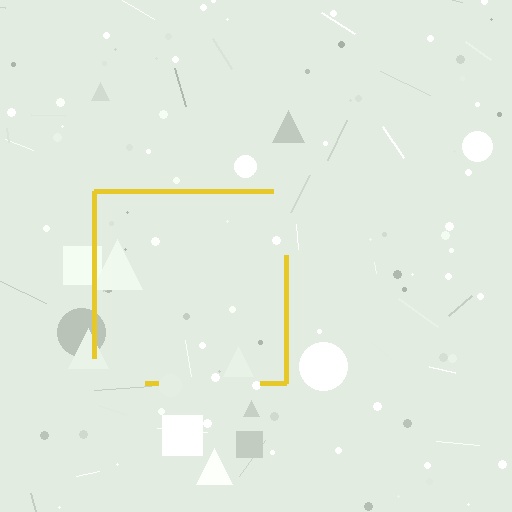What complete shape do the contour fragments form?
The contour fragments form a square.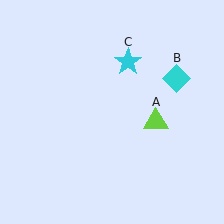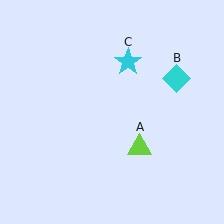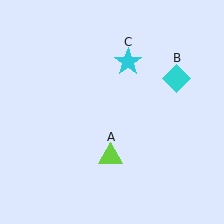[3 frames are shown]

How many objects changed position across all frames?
1 object changed position: lime triangle (object A).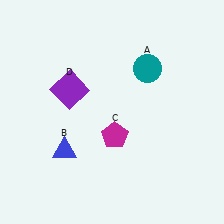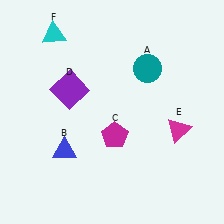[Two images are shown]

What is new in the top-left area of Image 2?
A cyan triangle (F) was added in the top-left area of Image 2.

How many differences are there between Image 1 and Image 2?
There are 2 differences between the two images.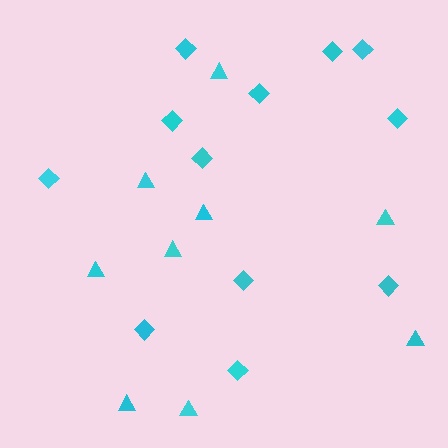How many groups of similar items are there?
There are 2 groups: one group of diamonds (12) and one group of triangles (9).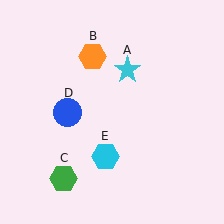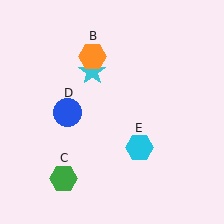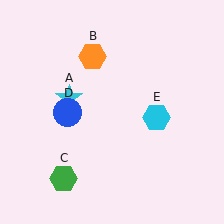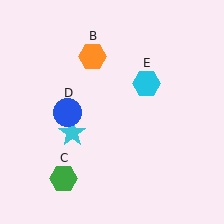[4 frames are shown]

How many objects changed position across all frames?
2 objects changed position: cyan star (object A), cyan hexagon (object E).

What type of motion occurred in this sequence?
The cyan star (object A), cyan hexagon (object E) rotated counterclockwise around the center of the scene.